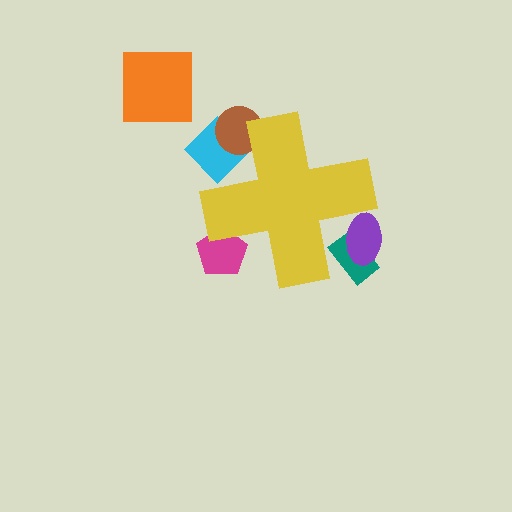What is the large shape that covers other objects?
A yellow cross.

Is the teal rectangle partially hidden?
Yes, the teal rectangle is partially hidden behind the yellow cross.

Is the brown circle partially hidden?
Yes, the brown circle is partially hidden behind the yellow cross.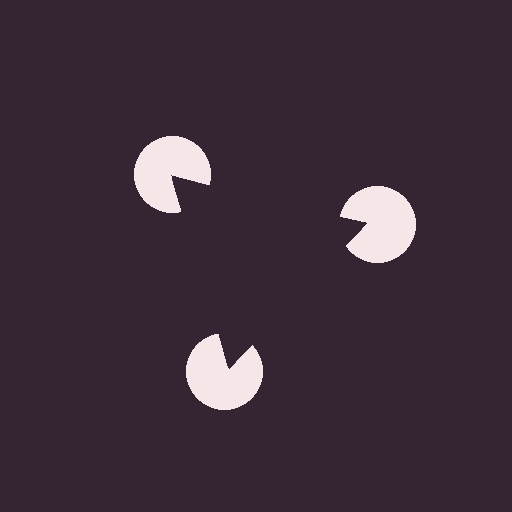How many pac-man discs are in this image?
There are 3 — one at each vertex of the illusory triangle.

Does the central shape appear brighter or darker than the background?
It typically appears slightly darker than the background, even though no actual brightness change is drawn.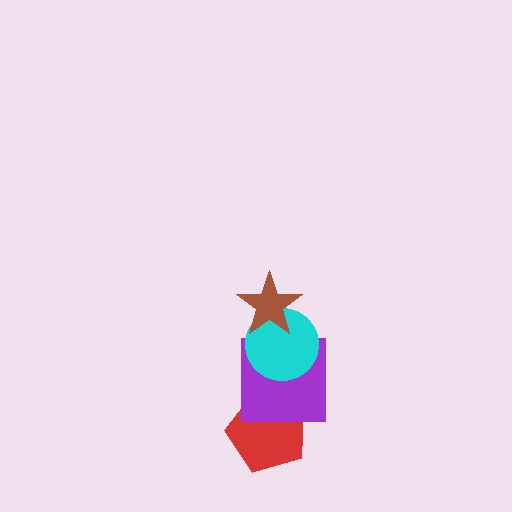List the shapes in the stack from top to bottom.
From top to bottom: the brown star, the cyan circle, the purple square, the red pentagon.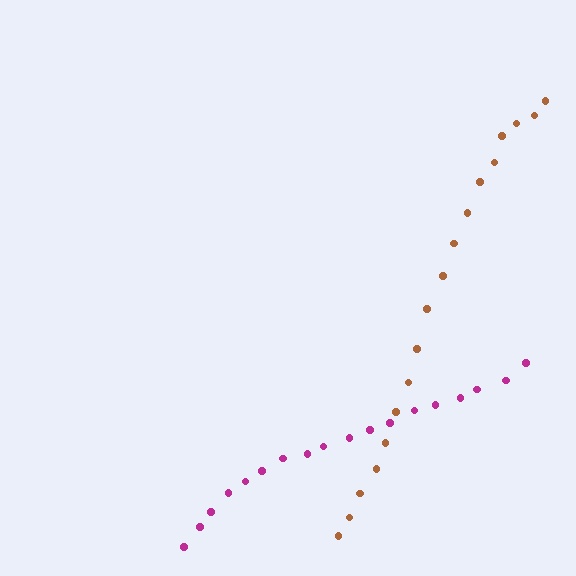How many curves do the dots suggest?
There are 2 distinct paths.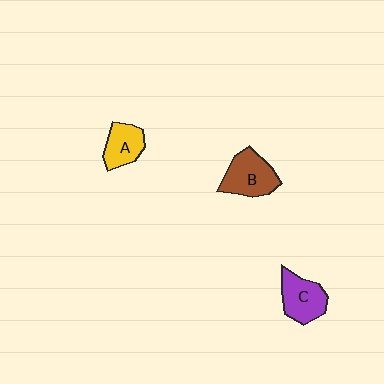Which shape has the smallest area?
Shape A (yellow).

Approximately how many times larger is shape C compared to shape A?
Approximately 1.2 times.